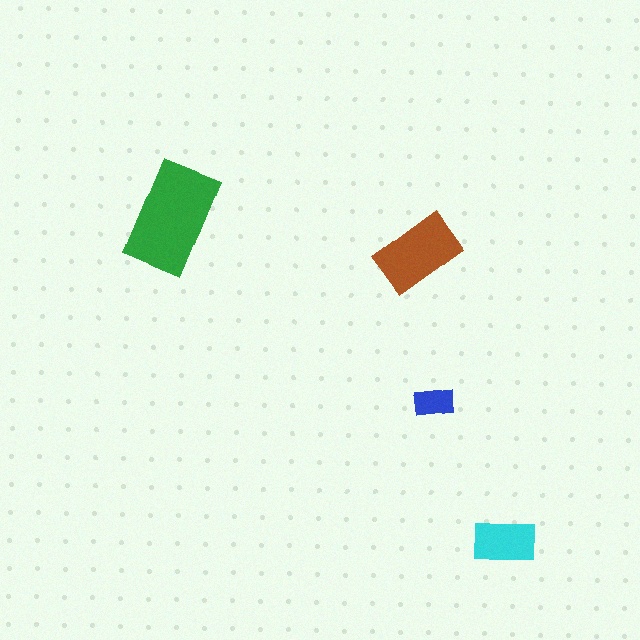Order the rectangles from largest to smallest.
the green one, the brown one, the cyan one, the blue one.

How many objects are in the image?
There are 4 objects in the image.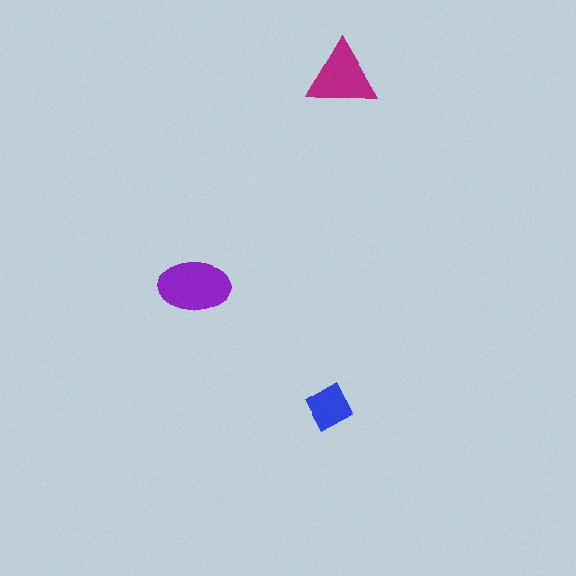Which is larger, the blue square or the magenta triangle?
The magenta triangle.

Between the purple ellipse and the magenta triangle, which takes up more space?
The purple ellipse.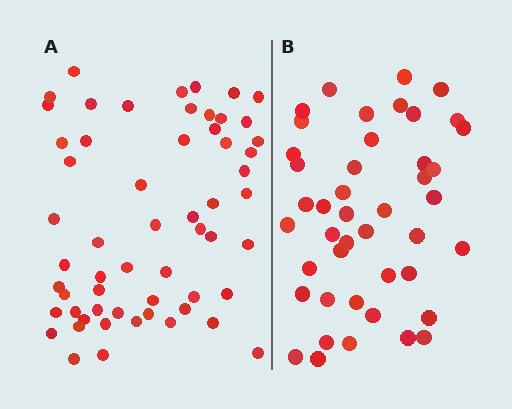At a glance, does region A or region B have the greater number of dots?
Region A (the left region) has more dots.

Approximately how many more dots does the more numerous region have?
Region A has approximately 15 more dots than region B.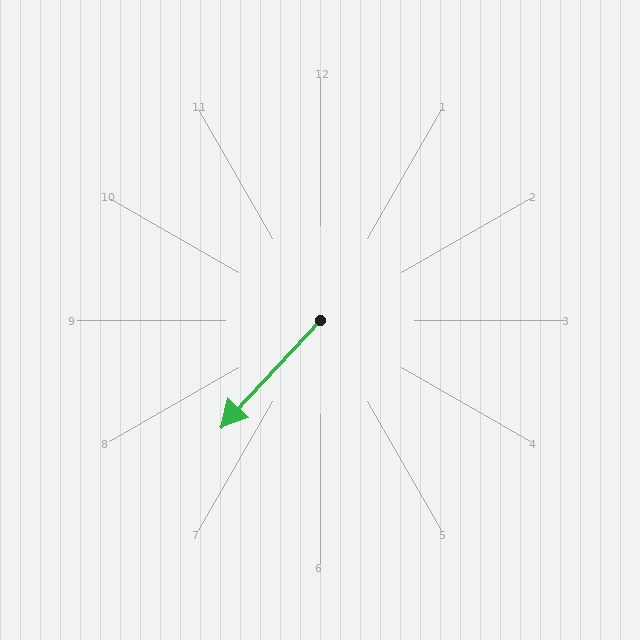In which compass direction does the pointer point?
Southwest.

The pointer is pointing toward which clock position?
Roughly 7 o'clock.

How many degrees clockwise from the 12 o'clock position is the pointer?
Approximately 223 degrees.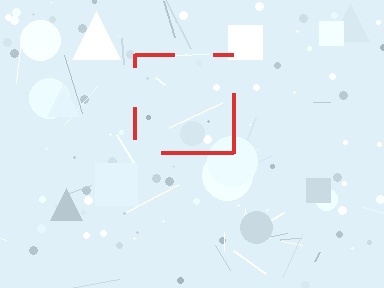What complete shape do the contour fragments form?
The contour fragments form a square.